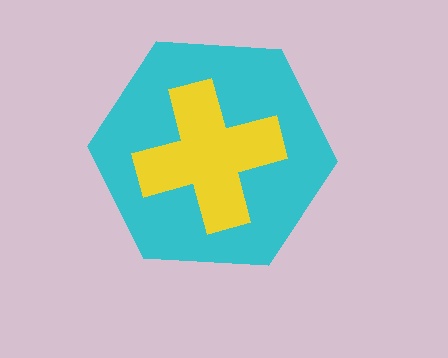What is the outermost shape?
The cyan hexagon.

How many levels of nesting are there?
2.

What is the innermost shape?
The yellow cross.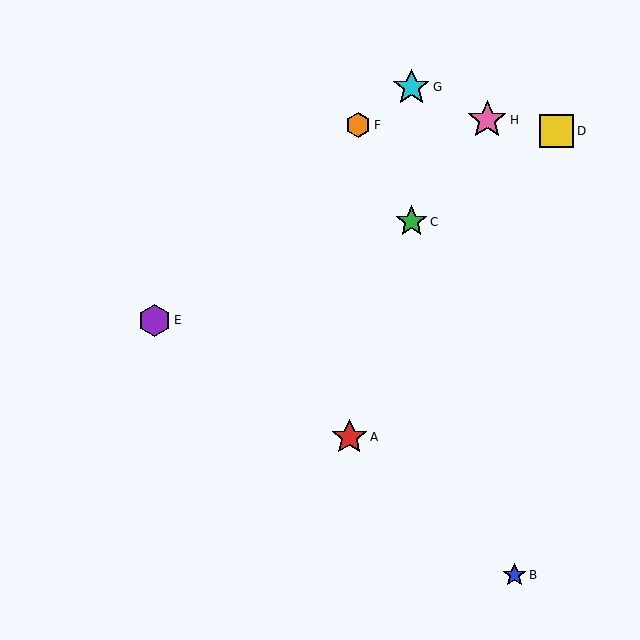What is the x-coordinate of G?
Object G is at x≈411.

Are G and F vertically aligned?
No, G is at x≈411 and F is at x≈358.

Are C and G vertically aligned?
Yes, both are at x≈411.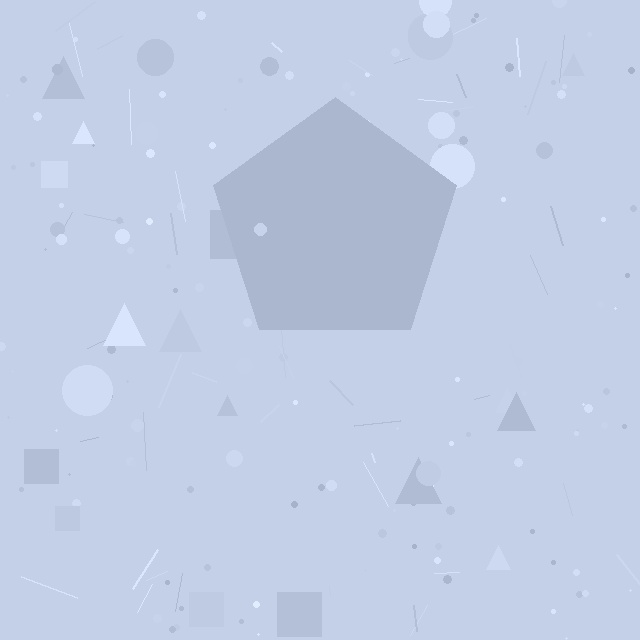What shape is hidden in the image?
A pentagon is hidden in the image.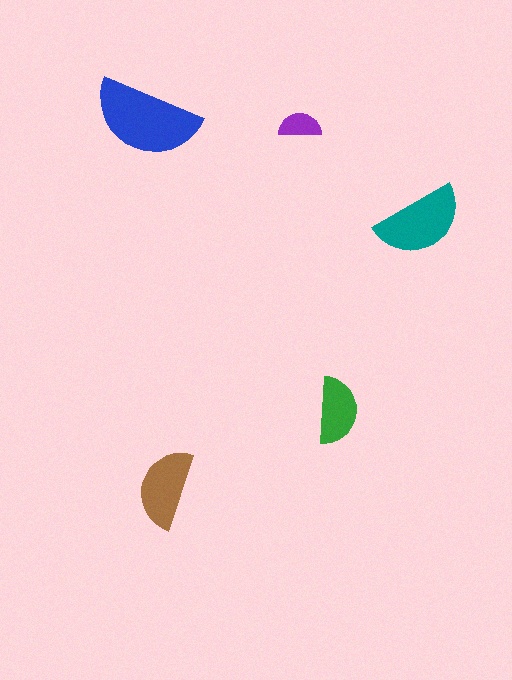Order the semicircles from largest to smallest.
the blue one, the teal one, the brown one, the green one, the purple one.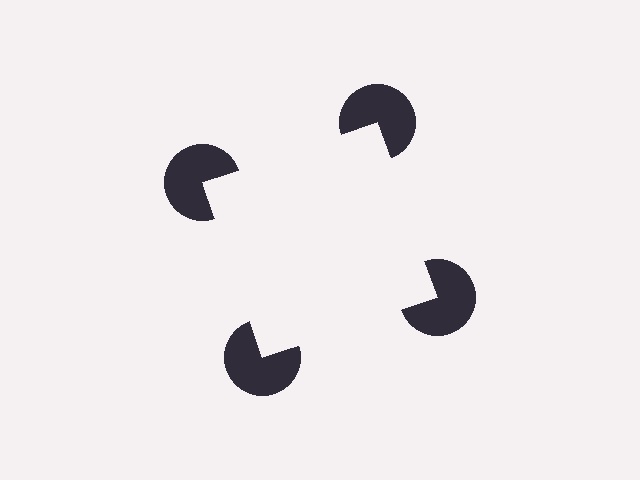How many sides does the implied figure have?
4 sides.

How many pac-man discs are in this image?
There are 4 — one at each vertex of the illusory square.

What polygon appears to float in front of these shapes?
An illusory square — its edges are inferred from the aligned wedge cuts in the pac-man discs, not physically drawn.